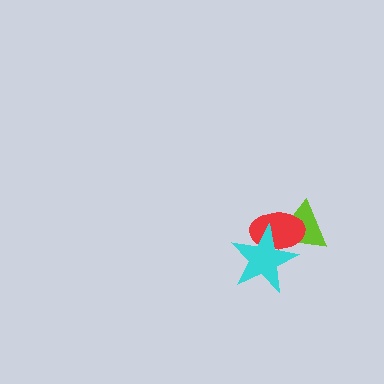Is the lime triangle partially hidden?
Yes, it is partially covered by another shape.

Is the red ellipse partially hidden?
Yes, it is partially covered by another shape.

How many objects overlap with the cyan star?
2 objects overlap with the cyan star.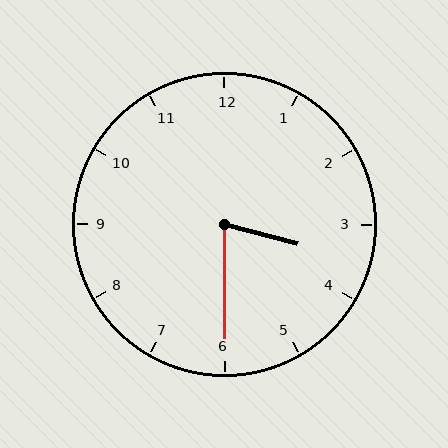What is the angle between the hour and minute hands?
Approximately 75 degrees.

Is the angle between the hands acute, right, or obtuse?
It is acute.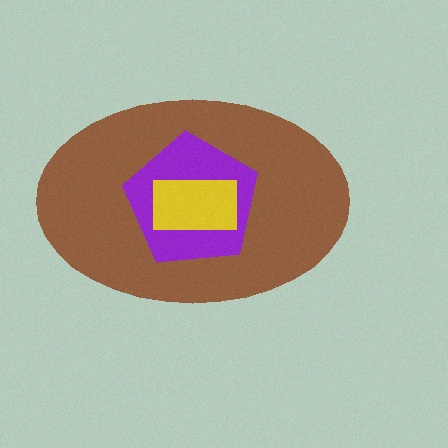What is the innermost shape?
The yellow rectangle.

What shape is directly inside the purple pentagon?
The yellow rectangle.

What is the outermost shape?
The brown ellipse.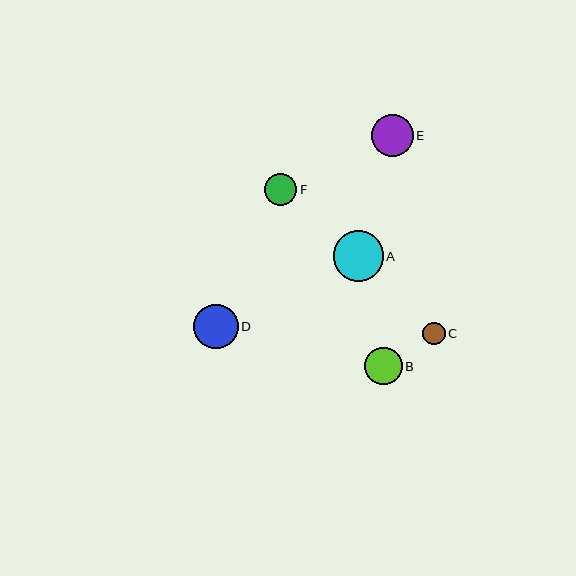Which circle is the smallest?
Circle C is the smallest with a size of approximately 23 pixels.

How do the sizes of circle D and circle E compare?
Circle D and circle E are approximately the same size.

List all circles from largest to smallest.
From largest to smallest: A, D, E, B, F, C.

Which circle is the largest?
Circle A is the largest with a size of approximately 50 pixels.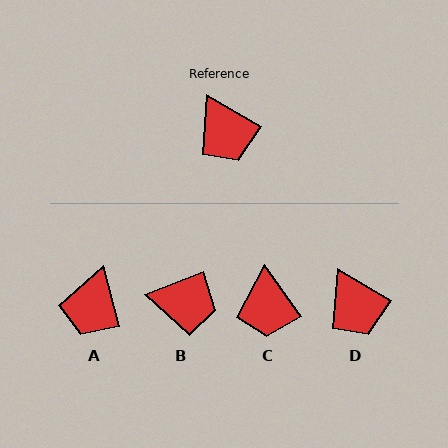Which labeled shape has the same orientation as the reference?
D.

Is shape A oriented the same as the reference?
No, it is off by about 44 degrees.